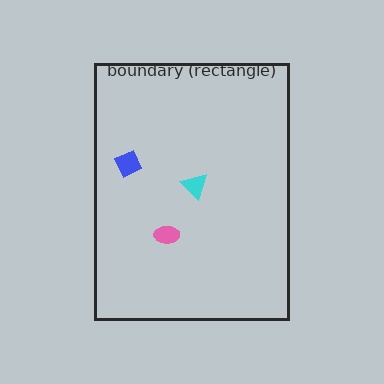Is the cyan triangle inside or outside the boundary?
Inside.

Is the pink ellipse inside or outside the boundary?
Inside.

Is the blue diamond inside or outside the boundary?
Inside.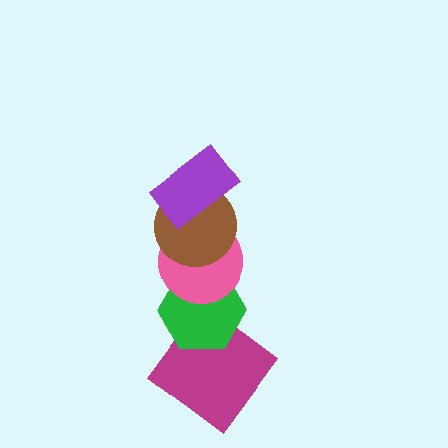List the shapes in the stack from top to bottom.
From top to bottom: the purple rectangle, the brown circle, the pink circle, the green hexagon, the magenta diamond.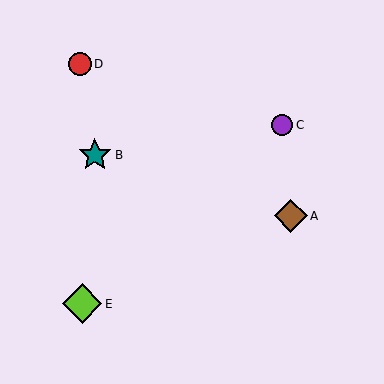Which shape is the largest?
The lime diamond (labeled E) is the largest.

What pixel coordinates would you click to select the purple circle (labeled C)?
Click at (282, 125) to select the purple circle C.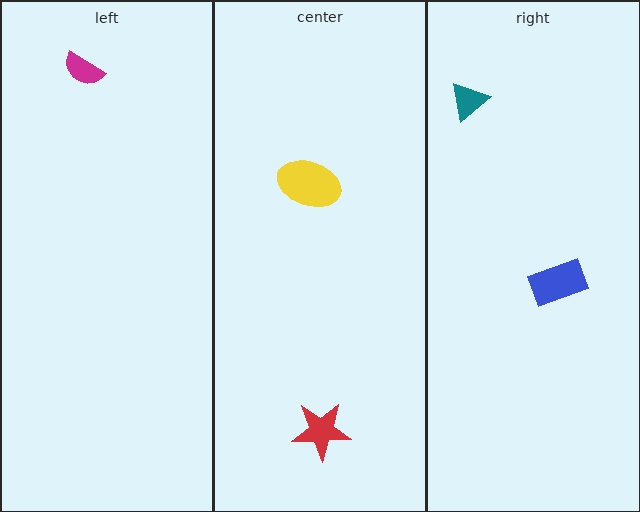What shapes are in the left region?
The magenta semicircle.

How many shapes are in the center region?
2.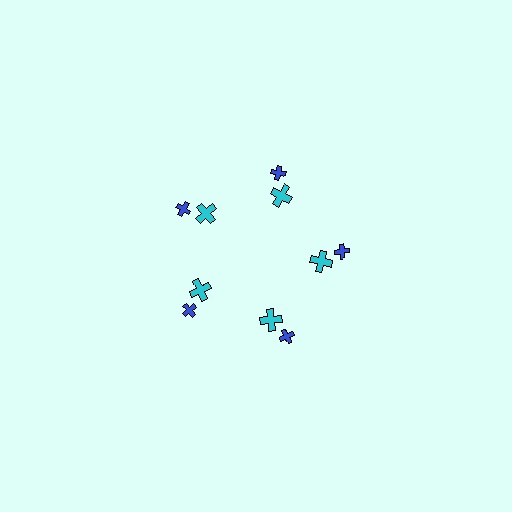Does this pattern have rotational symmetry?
Yes, this pattern has 5-fold rotational symmetry. It looks the same after rotating 72 degrees around the center.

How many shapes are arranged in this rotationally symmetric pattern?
There are 10 shapes, arranged in 5 groups of 2.